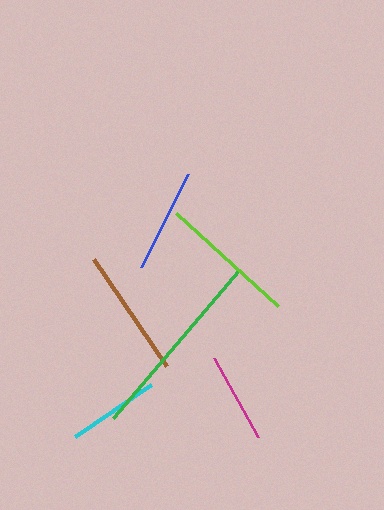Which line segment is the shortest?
The magenta line is the shortest at approximately 90 pixels.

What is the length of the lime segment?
The lime segment is approximately 138 pixels long.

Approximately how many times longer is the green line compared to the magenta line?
The green line is approximately 2.2 times the length of the magenta line.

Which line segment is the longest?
The green line is the longest at approximately 195 pixels.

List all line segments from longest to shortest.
From longest to shortest: green, lime, brown, blue, cyan, magenta.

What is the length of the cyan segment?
The cyan segment is approximately 92 pixels long.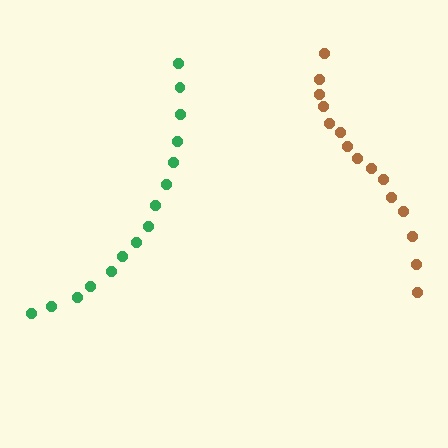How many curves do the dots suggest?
There are 2 distinct paths.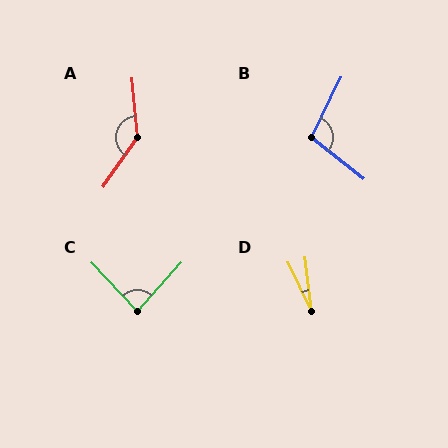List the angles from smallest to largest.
D (19°), C (85°), B (102°), A (139°).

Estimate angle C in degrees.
Approximately 85 degrees.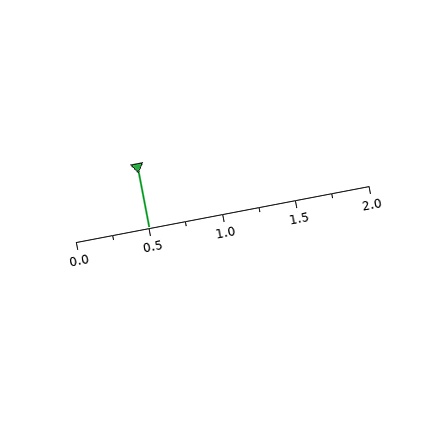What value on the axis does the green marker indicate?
The marker indicates approximately 0.5.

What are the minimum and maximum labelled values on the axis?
The axis runs from 0.0 to 2.0.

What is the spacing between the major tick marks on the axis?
The major ticks are spaced 0.5 apart.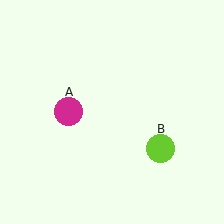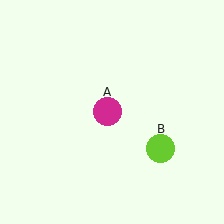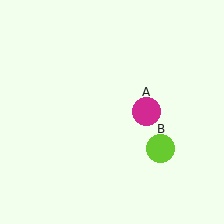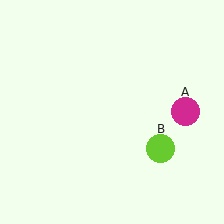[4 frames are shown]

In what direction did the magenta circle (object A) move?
The magenta circle (object A) moved right.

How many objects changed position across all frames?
1 object changed position: magenta circle (object A).